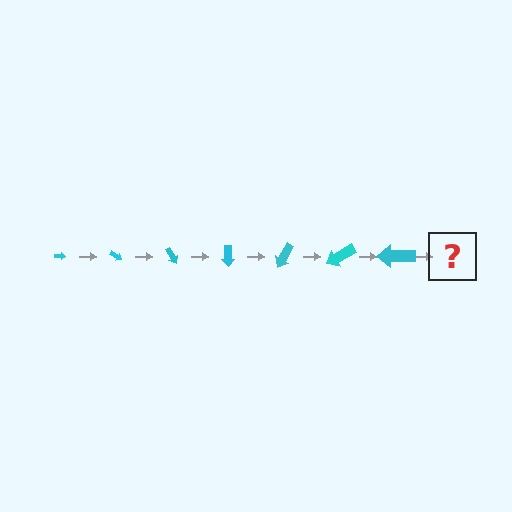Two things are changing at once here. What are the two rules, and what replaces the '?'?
The two rules are that the arrow grows larger each step and it rotates 30 degrees each step. The '?' should be an arrow, larger than the previous one and rotated 210 degrees from the start.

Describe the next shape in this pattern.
It should be an arrow, larger than the previous one and rotated 210 degrees from the start.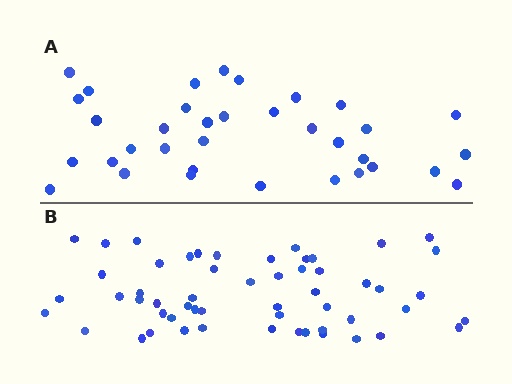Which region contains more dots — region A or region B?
Region B (the bottom region) has more dots.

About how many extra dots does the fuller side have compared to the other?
Region B has approximately 20 more dots than region A.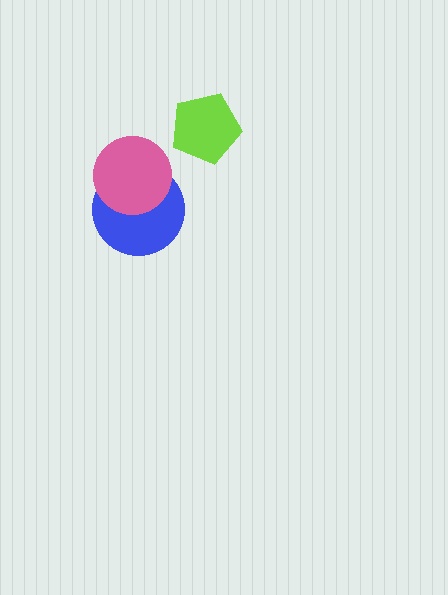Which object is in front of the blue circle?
The pink circle is in front of the blue circle.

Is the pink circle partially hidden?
No, no other shape covers it.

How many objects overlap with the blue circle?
1 object overlaps with the blue circle.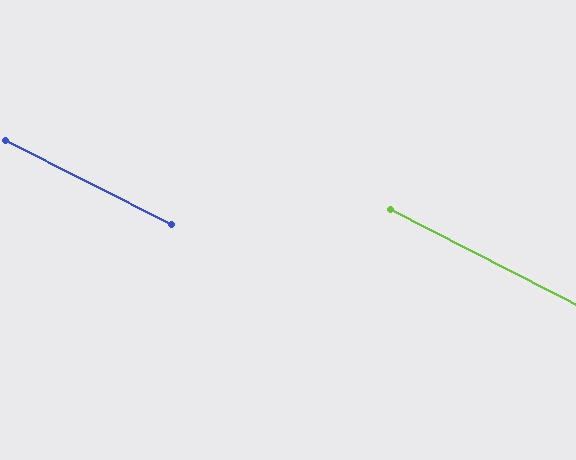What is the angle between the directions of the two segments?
Approximately 1 degree.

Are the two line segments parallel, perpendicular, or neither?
Parallel — their directions differ by only 0.6°.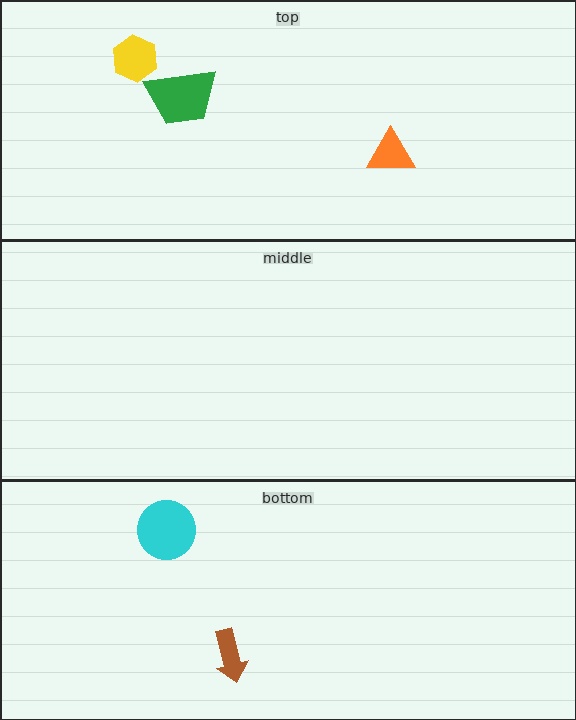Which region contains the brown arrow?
The bottom region.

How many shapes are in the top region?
3.